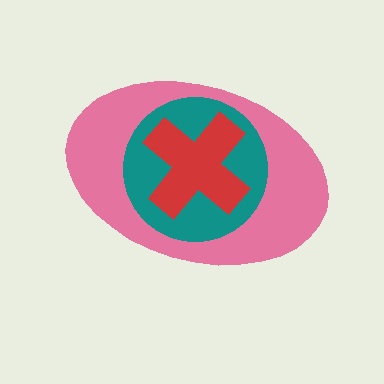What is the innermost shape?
The red cross.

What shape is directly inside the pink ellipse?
The teal circle.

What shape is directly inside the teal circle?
The red cross.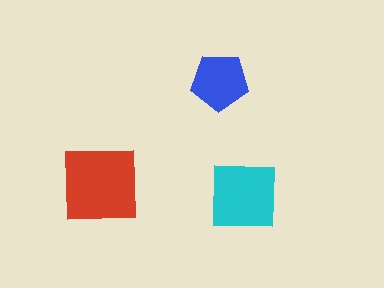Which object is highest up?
The blue pentagon is topmost.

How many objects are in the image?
There are 3 objects in the image.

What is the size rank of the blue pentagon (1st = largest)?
3rd.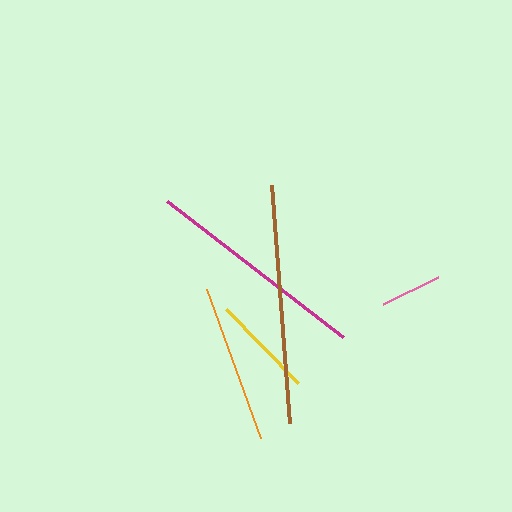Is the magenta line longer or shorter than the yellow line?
The magenta line is longer than the yellow line.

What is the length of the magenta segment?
The magenta segment is approximately 223 pixels long.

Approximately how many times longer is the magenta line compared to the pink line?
The magenta line is approximately 3.7 times the length of the pink line.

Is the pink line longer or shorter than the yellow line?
The yellow line is longer than the pink line.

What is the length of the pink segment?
The pink segment is approximately 61 pixels long.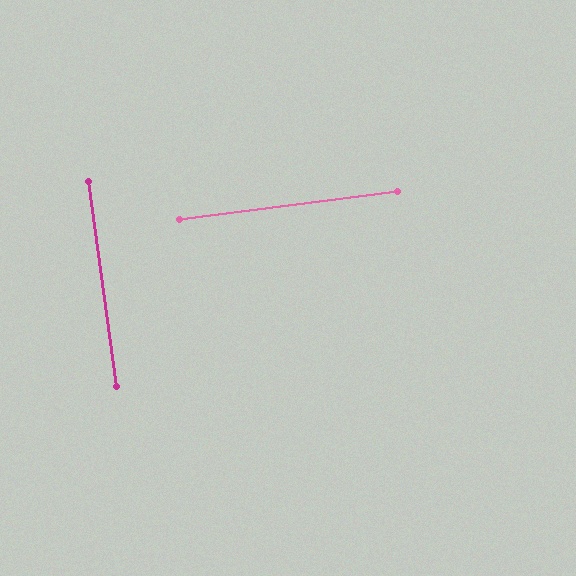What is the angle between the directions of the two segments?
Approximately 89 degrees.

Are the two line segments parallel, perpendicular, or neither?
Perpendicular — they meet at approximately 89°.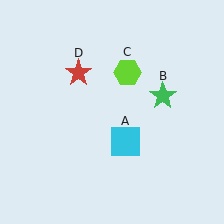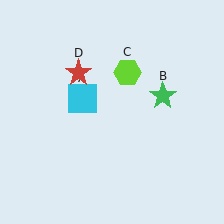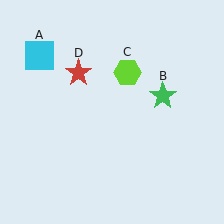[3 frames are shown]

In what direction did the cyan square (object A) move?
The cyan square (object A) moved up and to the left.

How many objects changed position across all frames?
1 object changed position: cyan square (object A).